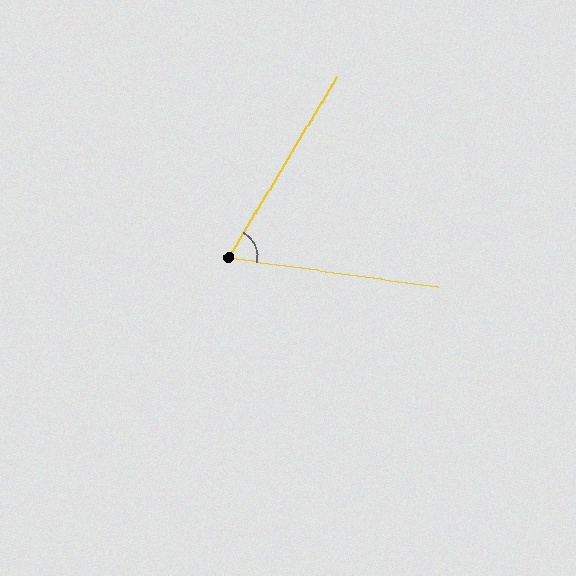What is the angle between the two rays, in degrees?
Approximately 67 degrees.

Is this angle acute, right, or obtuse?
It is acute.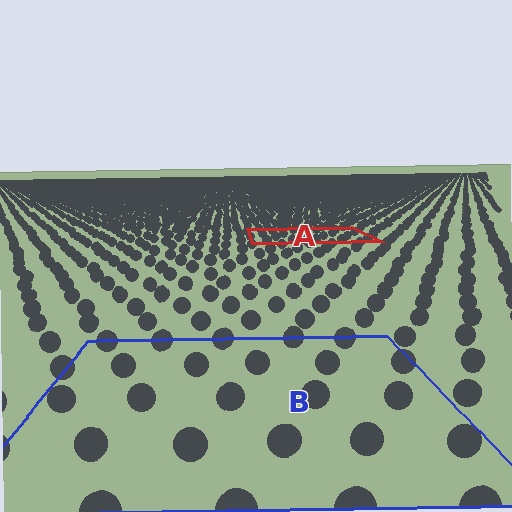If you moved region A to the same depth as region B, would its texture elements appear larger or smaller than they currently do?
They would appear larger. At a closer depth, the same texture elements are projected at a bigger on-screen size.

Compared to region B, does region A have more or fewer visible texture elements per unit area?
Region A has more texture elements per unit area — they are packed more densely because it is farther away.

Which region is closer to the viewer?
Region B is closer. The texture elements there are larger and more spread out.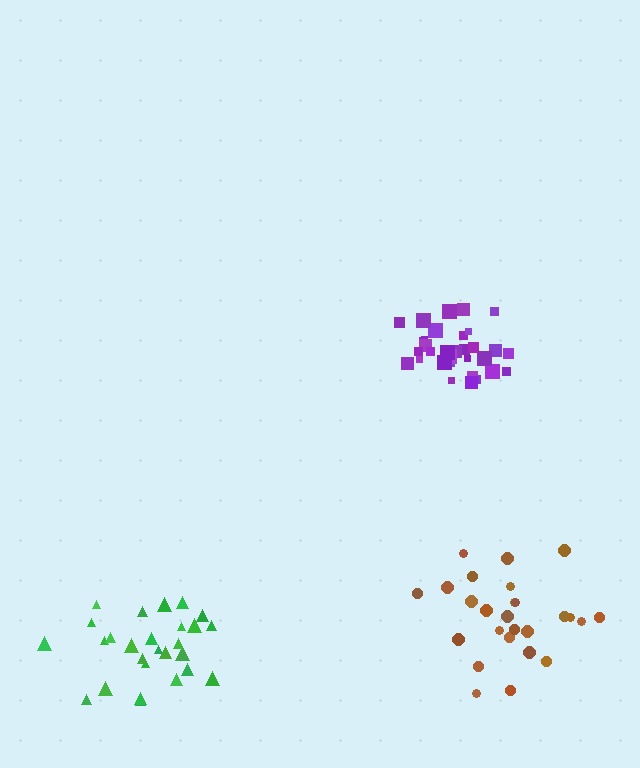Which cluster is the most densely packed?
Purple.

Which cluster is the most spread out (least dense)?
Brown.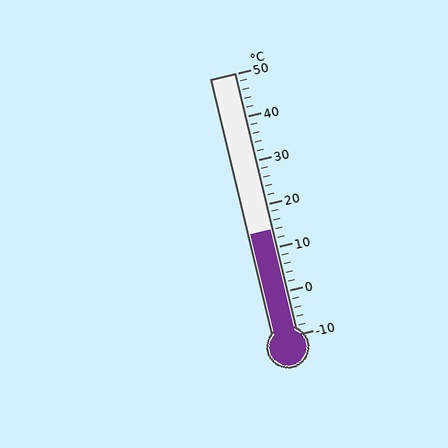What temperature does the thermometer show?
The thermometer shows approximately 14°C.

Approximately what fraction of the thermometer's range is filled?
The thermometer is filled to approximately 40% of its range.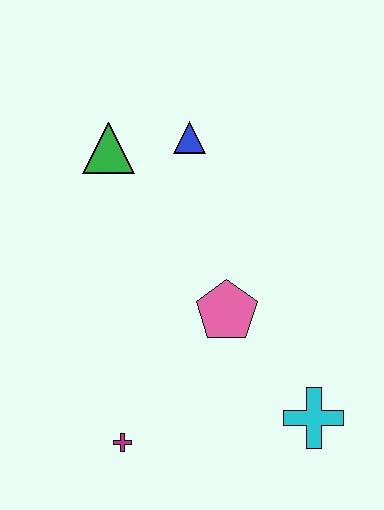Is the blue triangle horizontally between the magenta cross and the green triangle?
No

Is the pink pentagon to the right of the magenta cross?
Yes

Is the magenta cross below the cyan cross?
Yes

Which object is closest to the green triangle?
The blue triangle is closest to the green triangle.